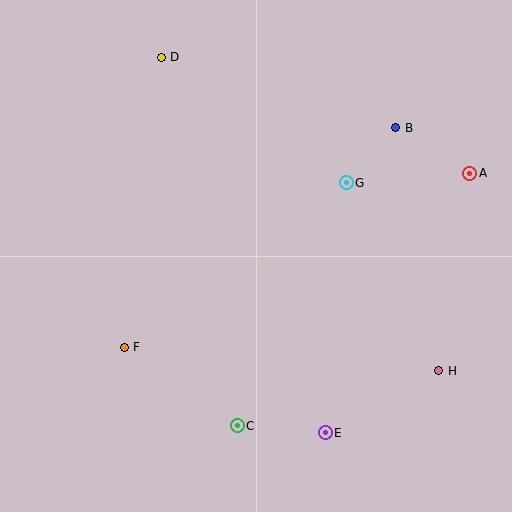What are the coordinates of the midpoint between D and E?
The midpoint between D and E is at (243, 245).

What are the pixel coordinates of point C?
Point C is at (237, 426).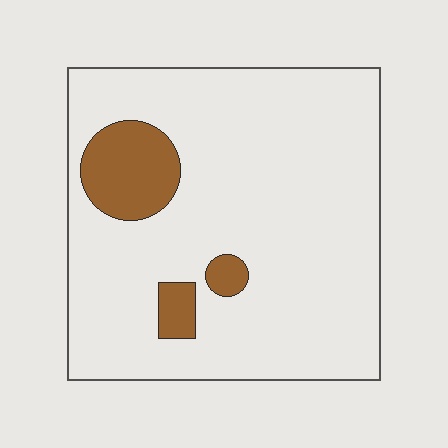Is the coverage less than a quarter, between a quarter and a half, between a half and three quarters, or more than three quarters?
Less than a quarter.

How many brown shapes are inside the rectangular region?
3.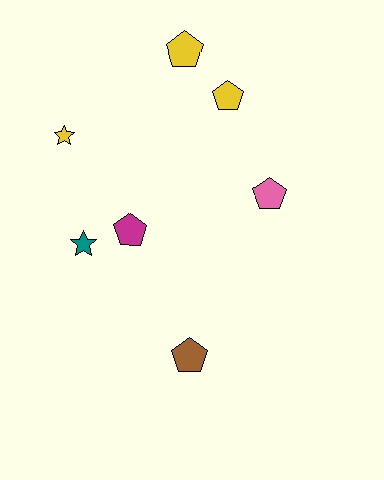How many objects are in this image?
There are 7 objects.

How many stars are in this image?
There are 2 stars.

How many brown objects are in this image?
There is 1 brown object.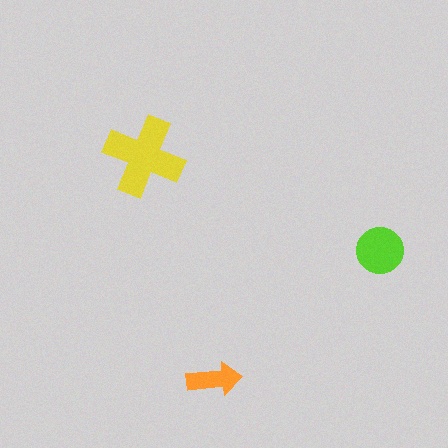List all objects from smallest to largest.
The orange arrow, the lime circle, the yellow cross.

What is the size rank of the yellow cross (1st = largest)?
1st.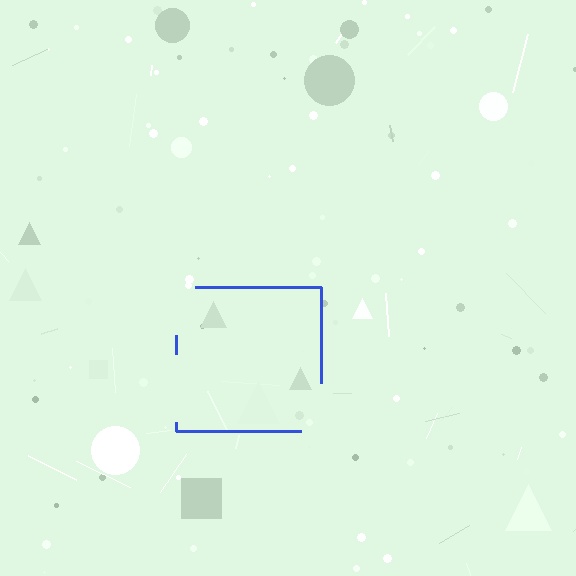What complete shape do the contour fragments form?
The contour fragments form a square.